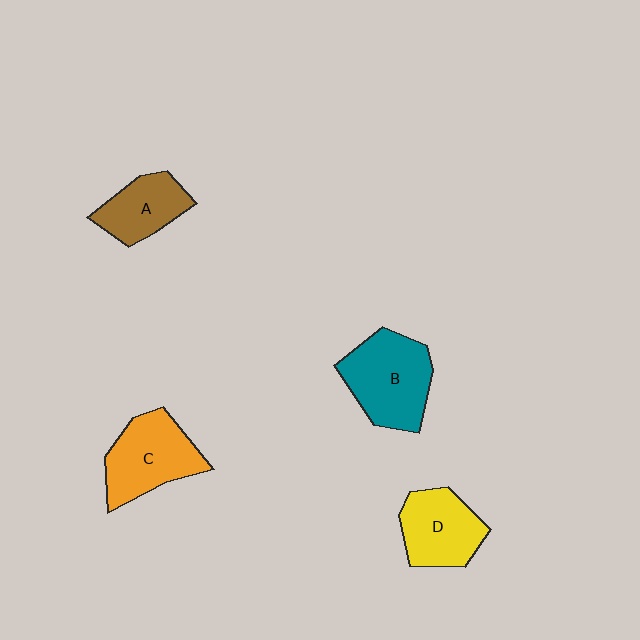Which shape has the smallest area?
Shape A (brown).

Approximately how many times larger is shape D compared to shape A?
Approximately 1.2 times.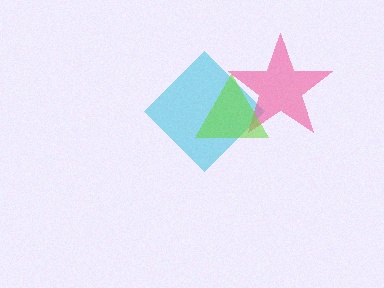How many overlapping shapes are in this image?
There are 3 overlapping shapes in the image.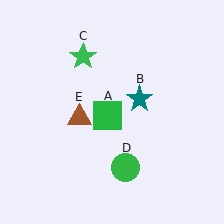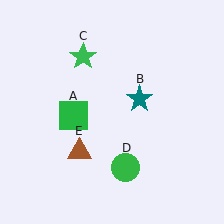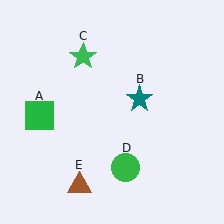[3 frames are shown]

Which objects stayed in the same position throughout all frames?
Teal star (object B) and green star (object C) and green circle (object D) remained stationary.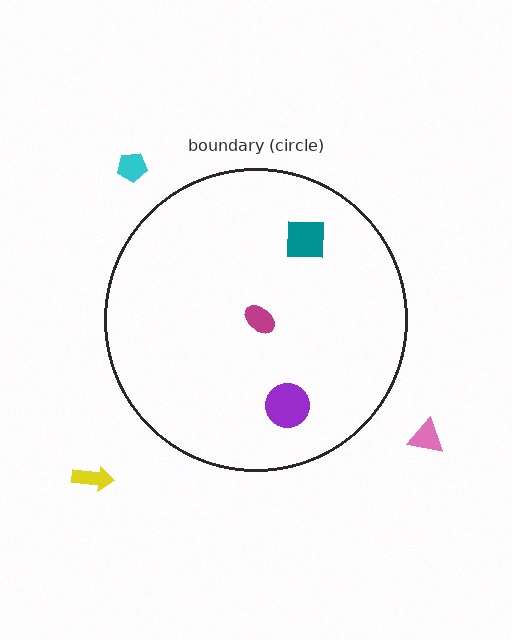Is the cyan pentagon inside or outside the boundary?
Outside.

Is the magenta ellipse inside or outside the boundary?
Inside.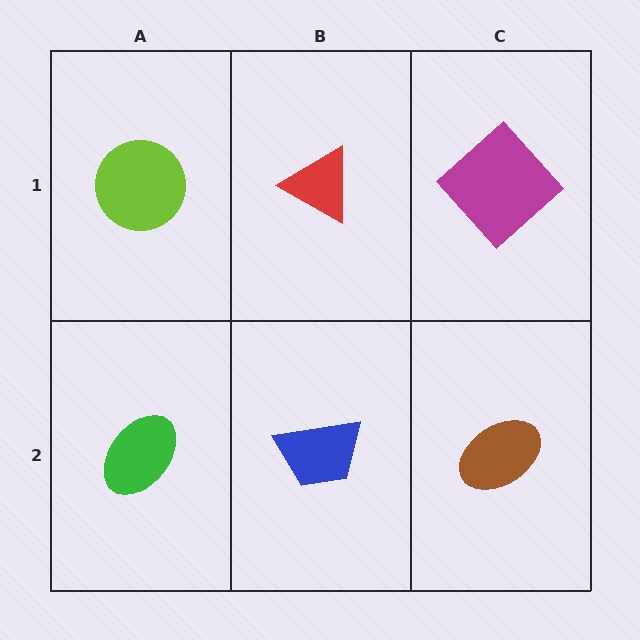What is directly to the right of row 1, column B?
A magenta diamond.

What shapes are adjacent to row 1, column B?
A blue trapezoid (row 2, column B), a lime circle (row 1, column A), a magenta diamond (row 1, column C).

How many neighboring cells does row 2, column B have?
3.